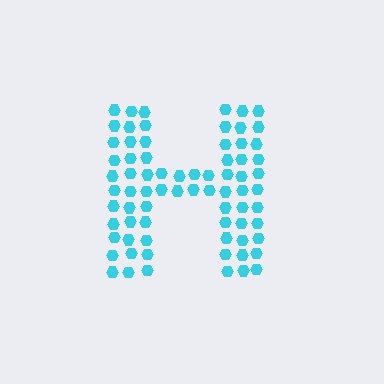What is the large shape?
The large shape is the letter H.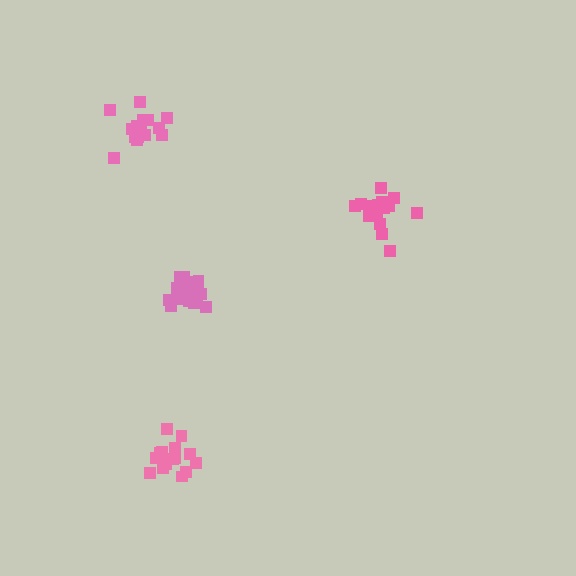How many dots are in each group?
Group 1: 17 dots, Group 2: 16 dots, Group 3: 18 dots, Group 4: 16 dots (67 total).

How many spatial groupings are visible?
There are 4 spatial groupings.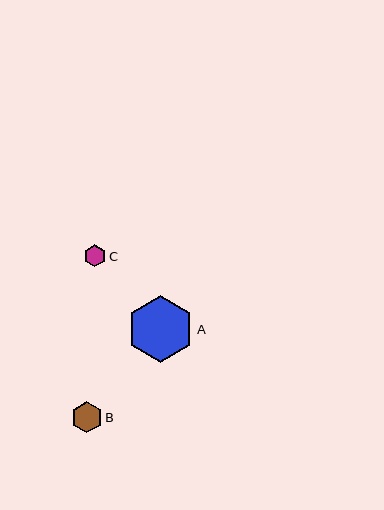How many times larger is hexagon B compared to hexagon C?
Hexagon B is approximately 1.4 times the size of hexagon C.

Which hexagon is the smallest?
Hexagon C is the smallest with a size of approximately 22 pixels.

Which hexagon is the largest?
Hexagon A is the largest with a size of approximately 67 pixels.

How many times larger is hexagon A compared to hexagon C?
Hexagon A is approximately 3.1 times the size of hexagon C.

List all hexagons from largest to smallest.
From largest to smallest: A, B, C.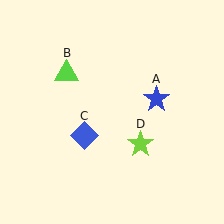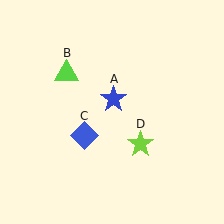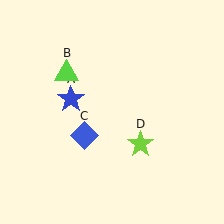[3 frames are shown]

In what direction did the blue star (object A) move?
The blue star (object A) moved left.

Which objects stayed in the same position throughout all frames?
Lime triangle (object B) and blue diamond (object C) and lime star (object D) remained stationary.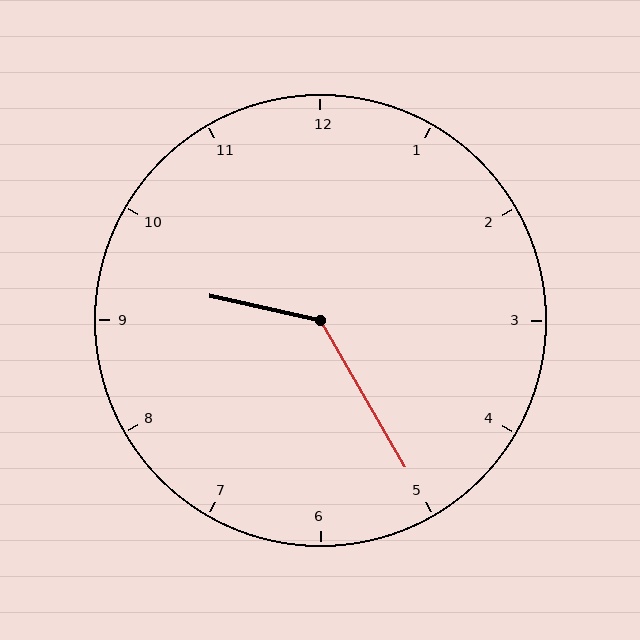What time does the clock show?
9:25.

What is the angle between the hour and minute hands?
Approximately 132 degrees.